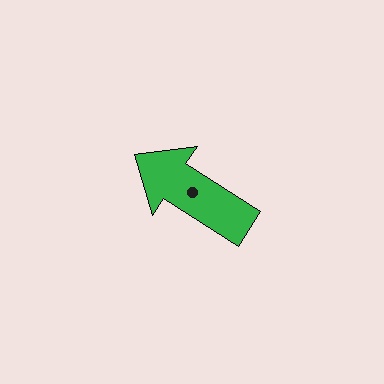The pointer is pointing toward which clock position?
Roughly 10 o'clock.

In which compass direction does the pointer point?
Northwest.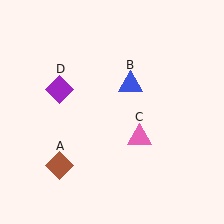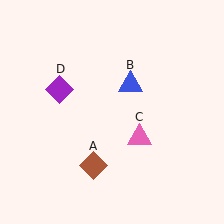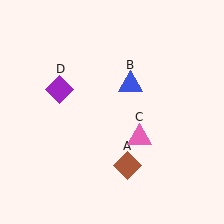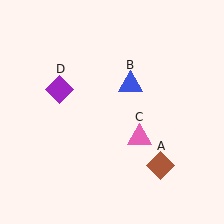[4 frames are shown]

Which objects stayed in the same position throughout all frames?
Blue triangle (object B) and pink triangle (object C) and purple diamond (object D) remained stationary.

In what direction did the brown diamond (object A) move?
The brown diamond (object A) moved right.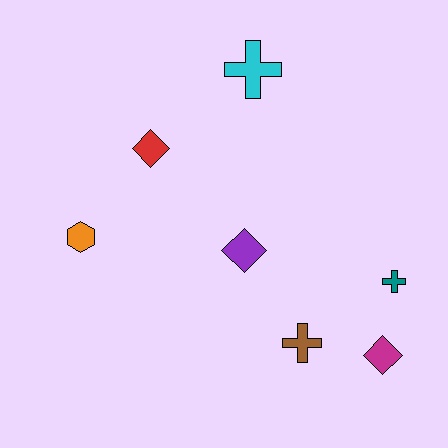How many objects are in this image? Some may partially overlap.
There are 7 objects.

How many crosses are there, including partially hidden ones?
There are 3 crosses.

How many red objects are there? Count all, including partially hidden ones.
There is 1 red object.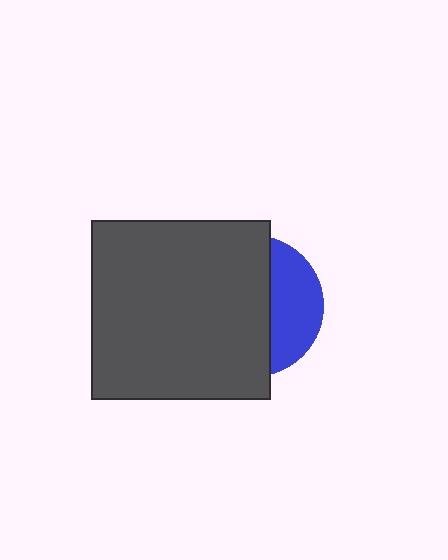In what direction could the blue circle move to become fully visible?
The blue circle could move right. That would shift it out from behind the dark gray square entirely.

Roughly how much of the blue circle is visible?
A small part of it is visible (roughly 33%).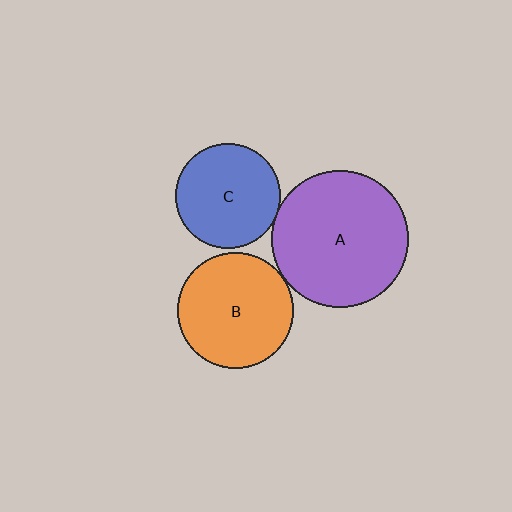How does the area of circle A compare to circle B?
Approximately 1.4 times.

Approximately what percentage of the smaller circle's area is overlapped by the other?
Approximately 5%.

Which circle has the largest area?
Circle A (purple).